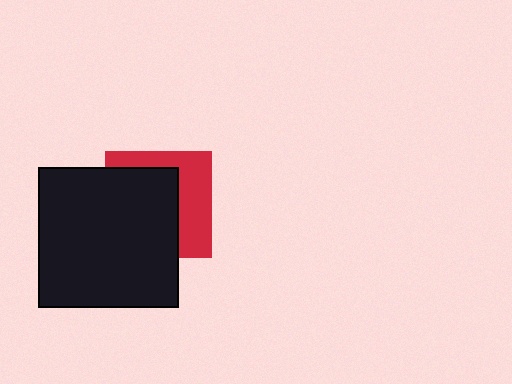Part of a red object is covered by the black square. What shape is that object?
It is a square.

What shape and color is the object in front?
The object in front is a black square.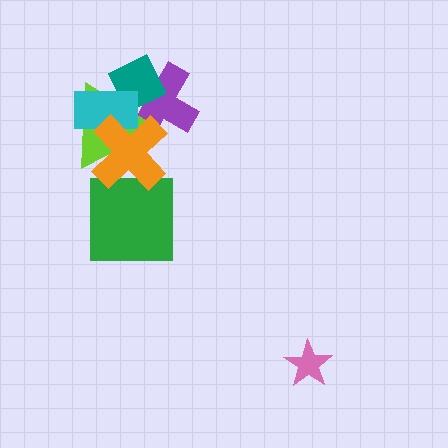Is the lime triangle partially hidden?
Yes, it is partially covered by another shape.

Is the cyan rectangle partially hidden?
Yes, it is partially covered by another shape.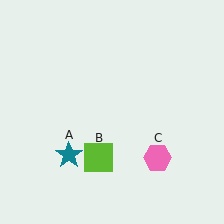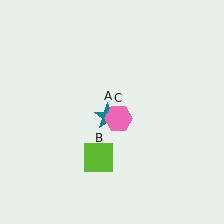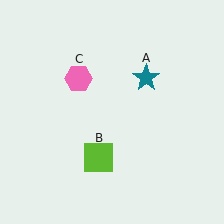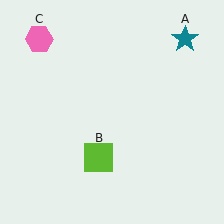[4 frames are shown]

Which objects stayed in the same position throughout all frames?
Lime square (object B) remained stationary.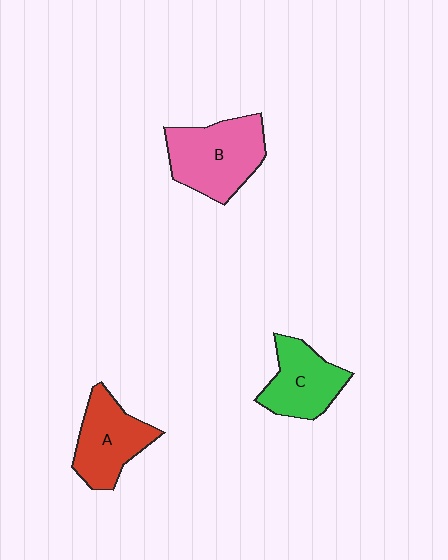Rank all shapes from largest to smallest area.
From largest to smallest: B (pink), A (red), C (green).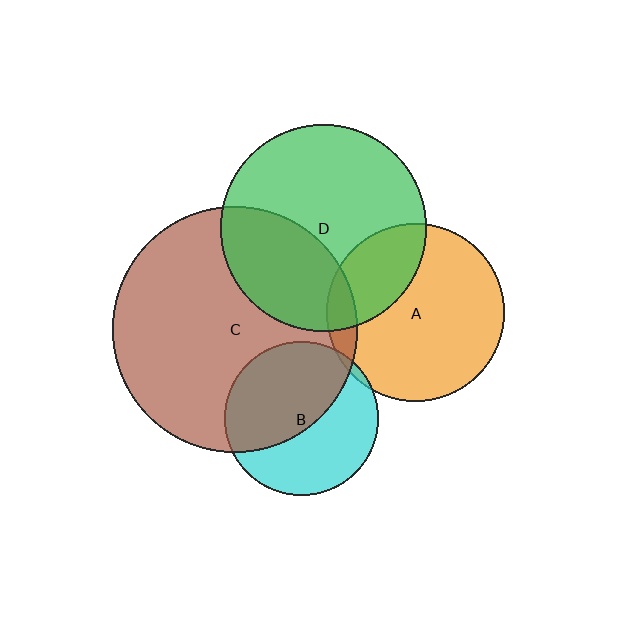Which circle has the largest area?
Circle C (brown).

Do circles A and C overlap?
Yes.